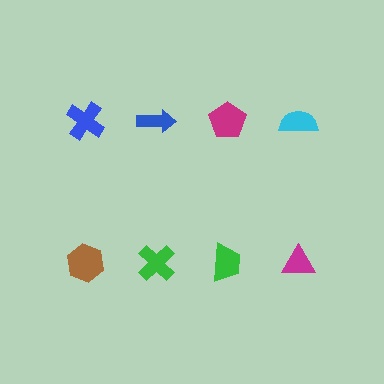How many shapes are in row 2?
4 shapes.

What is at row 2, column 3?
A green trapezoid.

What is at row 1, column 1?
A blue cross.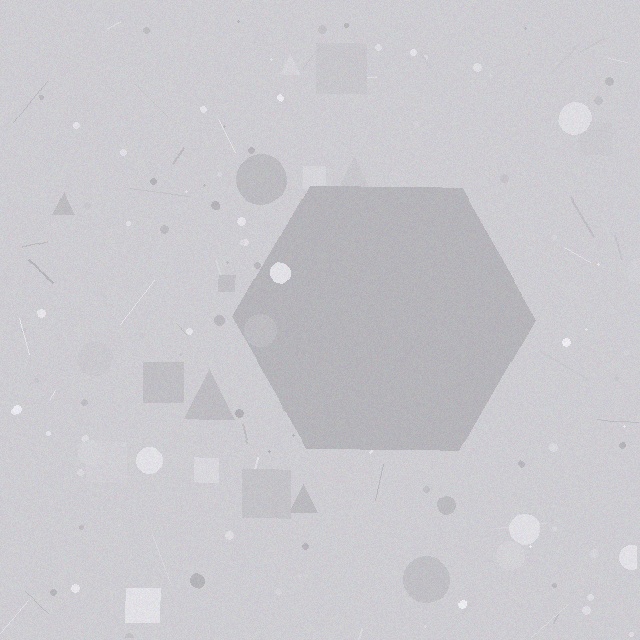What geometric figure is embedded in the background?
A hexagon is embedded in the background.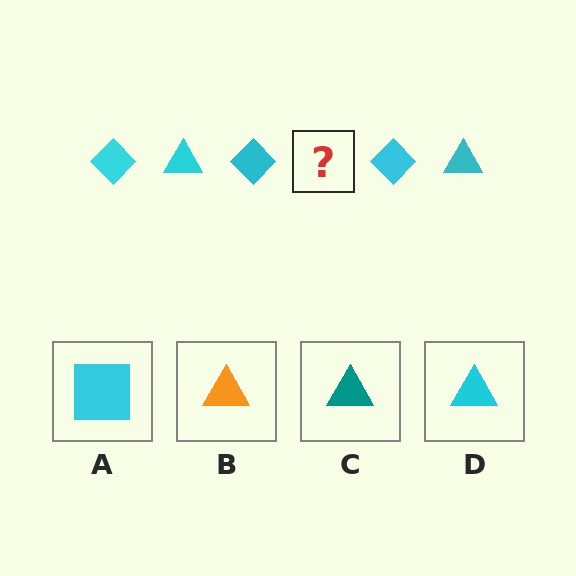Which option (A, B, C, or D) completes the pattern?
D.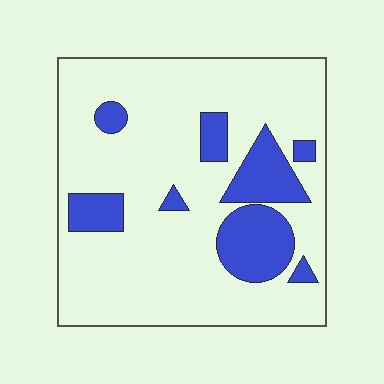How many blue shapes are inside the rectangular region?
8.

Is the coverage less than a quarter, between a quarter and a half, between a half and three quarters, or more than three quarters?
Less than a quarter.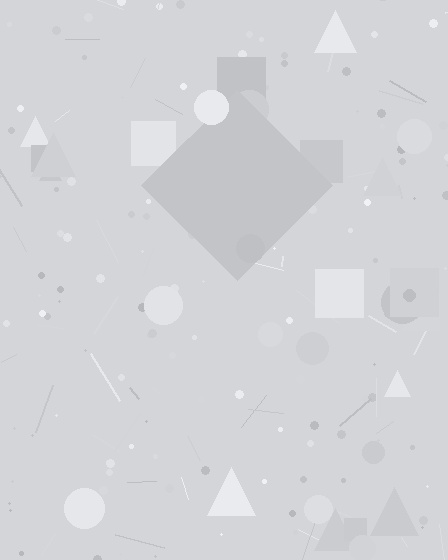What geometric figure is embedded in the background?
A diamond is embedded in the background.